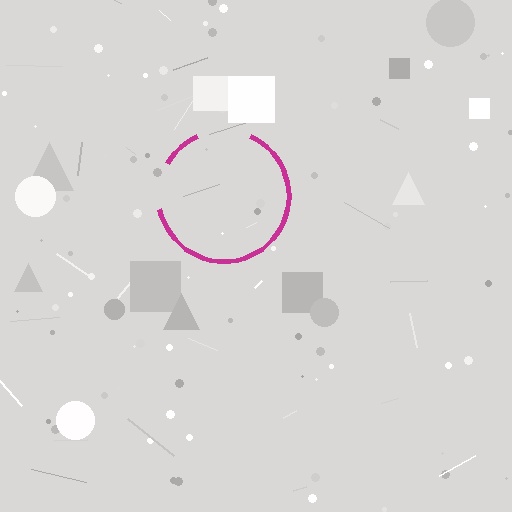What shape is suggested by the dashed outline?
The dashed outline suggests a circle.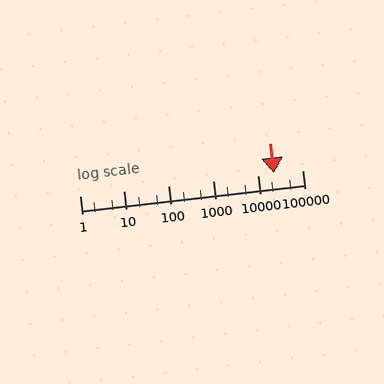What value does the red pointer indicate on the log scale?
The pointer indicates approximately 23000.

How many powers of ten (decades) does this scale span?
The scale spans 5 decades, from 1 to 100000.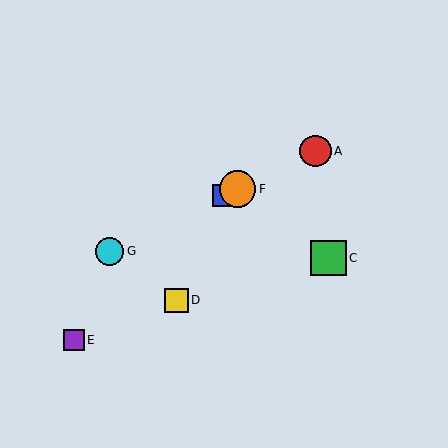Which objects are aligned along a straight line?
Objects A, B, F, G are aligned along a straight line.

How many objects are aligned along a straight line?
4 objects (A, B, F, G) are aligned along a straight line.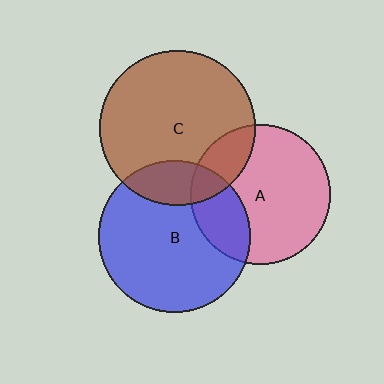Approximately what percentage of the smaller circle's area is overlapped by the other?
Approximately 20%.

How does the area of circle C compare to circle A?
Approximately 1.2 times.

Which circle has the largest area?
Circle C (brown).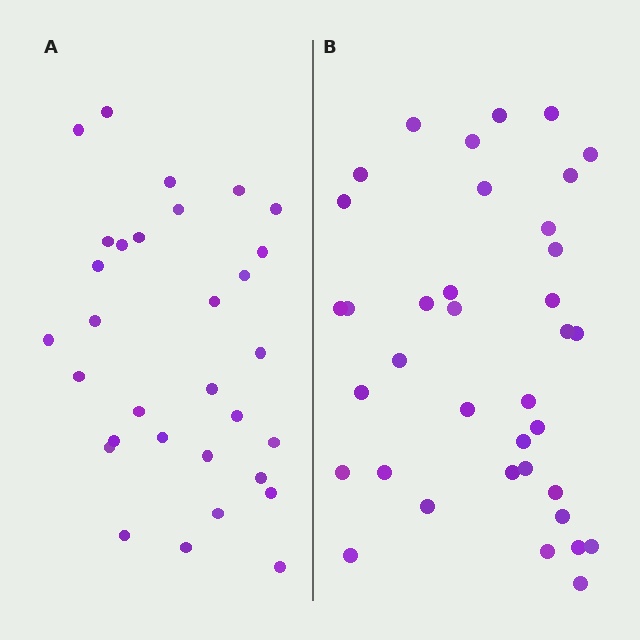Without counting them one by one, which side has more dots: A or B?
Region B (the right region) has more dots.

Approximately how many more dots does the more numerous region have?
Region B has about 6 more dots than region A.